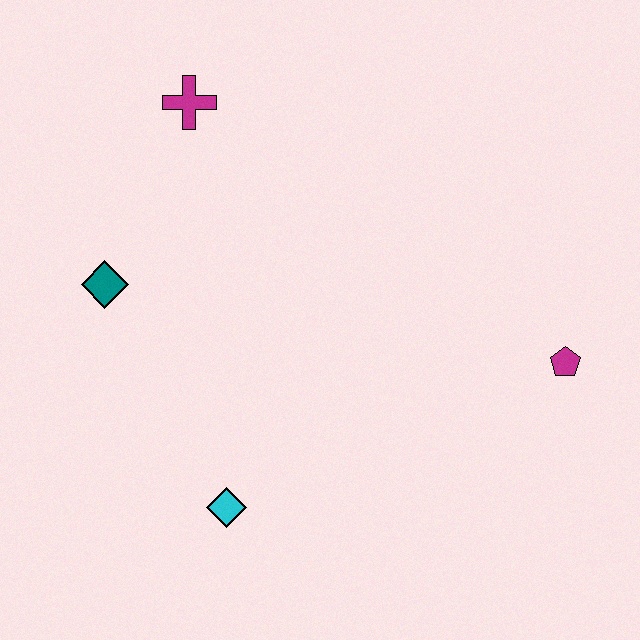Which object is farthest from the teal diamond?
The magenta pentagon is farthest from the teal diamond.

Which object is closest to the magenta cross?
The teal diamond is closest to the magenta cross.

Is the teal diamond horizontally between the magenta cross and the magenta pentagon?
No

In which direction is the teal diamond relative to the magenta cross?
The teal diamond is below the magenta cross.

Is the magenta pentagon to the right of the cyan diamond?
Yes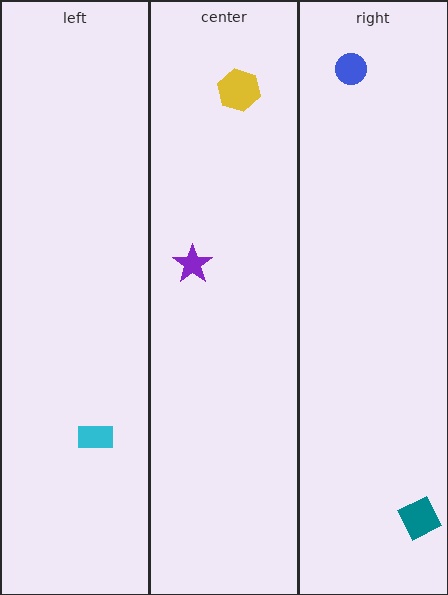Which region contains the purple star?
The center region.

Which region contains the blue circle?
The right region.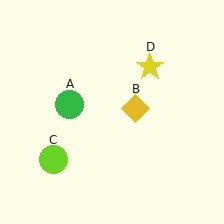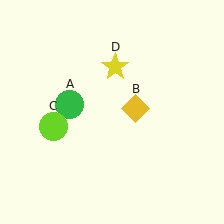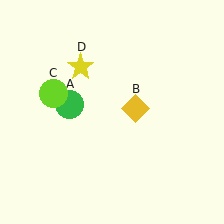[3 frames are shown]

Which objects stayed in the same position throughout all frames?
Green circle (object A) and yellow diamond (object B) remained stationary.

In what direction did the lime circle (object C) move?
The lime circle (object C) moved up.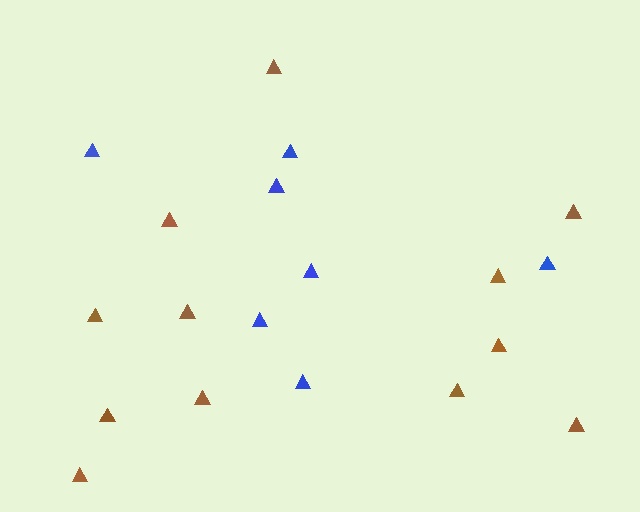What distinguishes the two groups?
There are 2 groups: one group of brown triangles (12) and one group of blue triangles (7).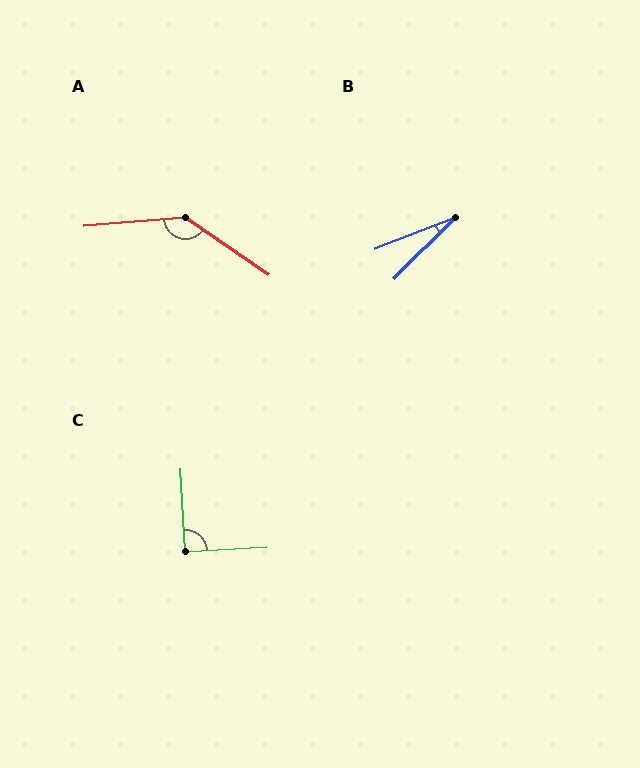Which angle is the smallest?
B, at approximately 23 degrees.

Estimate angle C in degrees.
Approximately 90 degrees.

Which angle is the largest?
A, at approximately 141 degrees.